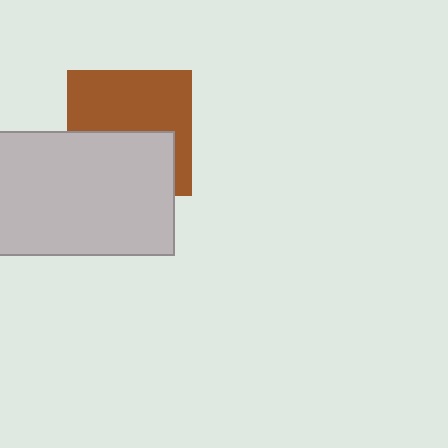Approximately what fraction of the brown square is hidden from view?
Roughly 44% of the brown square is hidden behind the light gray rectangle.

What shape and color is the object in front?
The object in front is a light gray rectangle.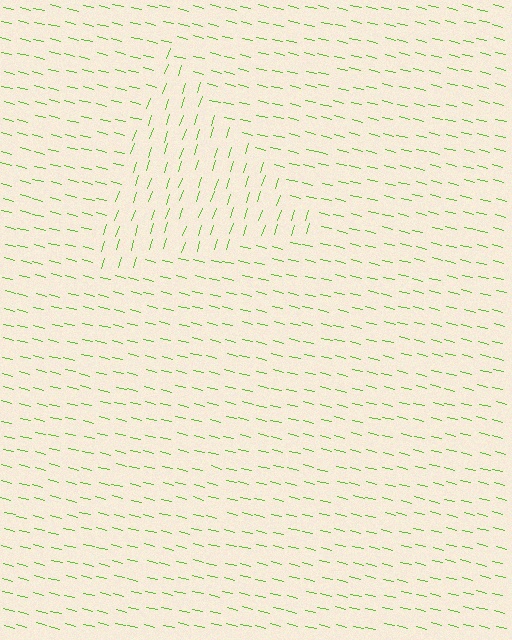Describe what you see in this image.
The image is filled with small lime line segments. A triangle region in the image has lines oriented differently from the surrounding lines, creating a visible texture boundary.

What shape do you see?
I see a triangle.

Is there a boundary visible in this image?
Yes, there is a texture boundary formed by a change in line orientation.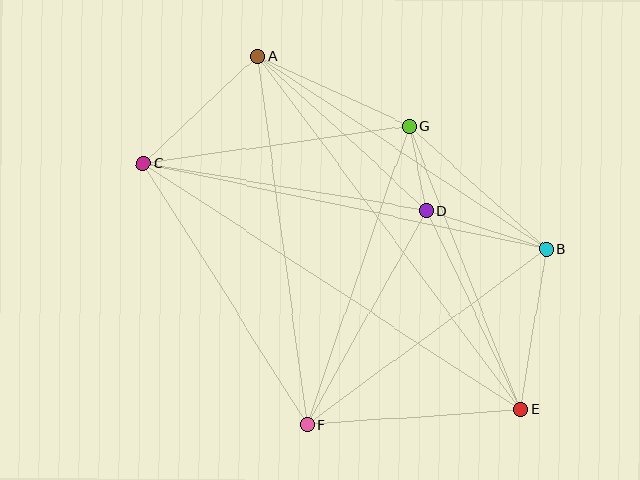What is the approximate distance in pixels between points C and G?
The distance between C and G is approximately 268 pixels.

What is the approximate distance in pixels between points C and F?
The distance between C and F is approximately 308 pixels.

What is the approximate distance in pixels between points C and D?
The distance between C and D is approximately 287 pixels.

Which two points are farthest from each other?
Points C and E are farthest from each other.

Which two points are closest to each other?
Points D and G are closest to each other.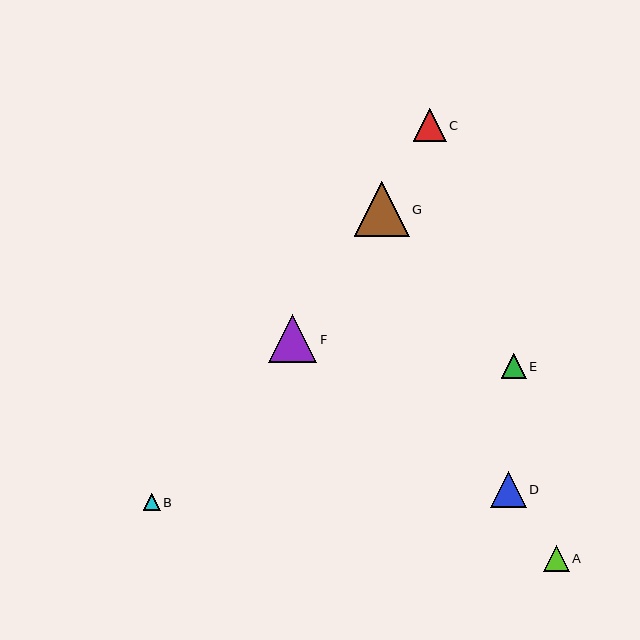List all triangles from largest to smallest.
From largest to smallest: G, F, D, C, A, E, B.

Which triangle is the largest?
Triangle G is the largest with a size of approximately 55 pixels.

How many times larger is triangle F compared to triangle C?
Triangle F is approximately 1.5 times the size of triangle C.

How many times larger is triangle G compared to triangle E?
Triangle G is approximately 2.2 times the size of triangle E.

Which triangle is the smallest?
Triangle B is the smallest with a size of approximately 17 pixels.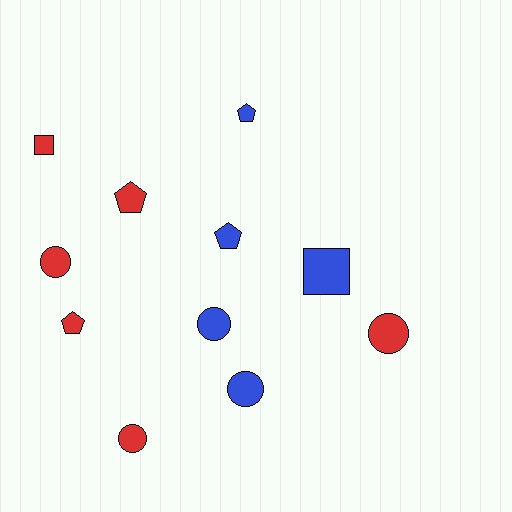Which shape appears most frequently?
Circle, with 5 objects.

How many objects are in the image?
There are 11 objects.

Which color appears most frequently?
Red, with 6 objects.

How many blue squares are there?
There is 1 blue square.